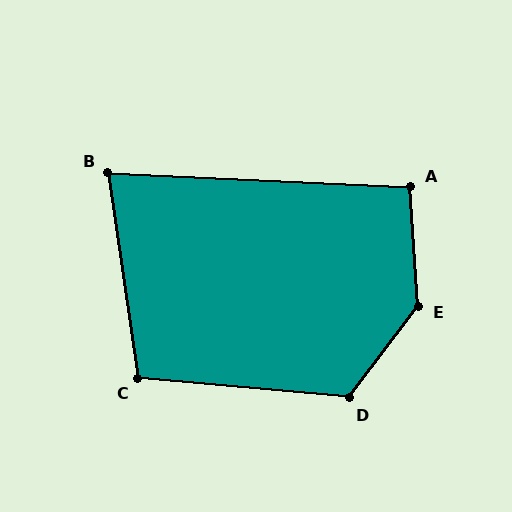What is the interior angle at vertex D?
Approximately 122 degrees (obtuse).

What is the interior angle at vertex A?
Approximately 96 degrees (obtuse).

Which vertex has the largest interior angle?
E, at approximately 140 degrees.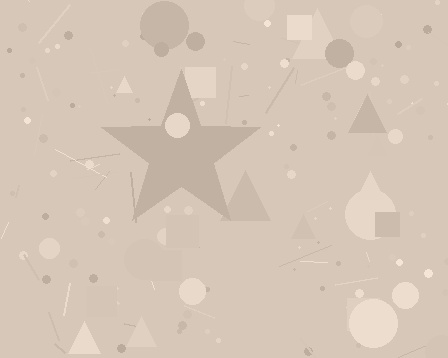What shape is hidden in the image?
A star is hidden in the image.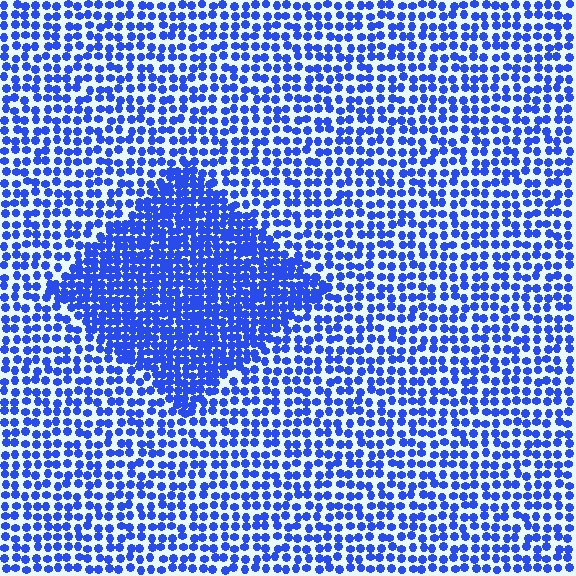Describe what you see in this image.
The image contains small blue elements arranged at two different densities. A diamond-shaped region is visible where the elements are more densely packed than the surrounding area.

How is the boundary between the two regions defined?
The boundary is defined by a change in element density (approximately 1.9x ratio). All elements are the same color, size, and shape.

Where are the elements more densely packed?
The elements are more densely packed inside the diamond boundary.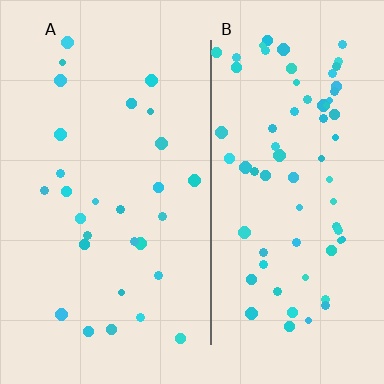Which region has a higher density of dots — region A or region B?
B (the right).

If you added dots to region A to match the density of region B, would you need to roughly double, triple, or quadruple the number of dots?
Approximately double.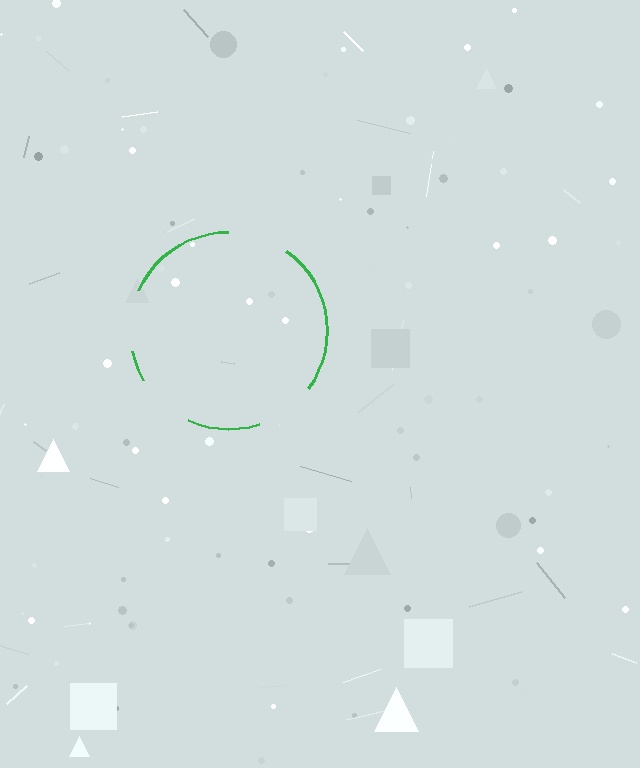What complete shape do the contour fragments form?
The contour fragments form a circle.